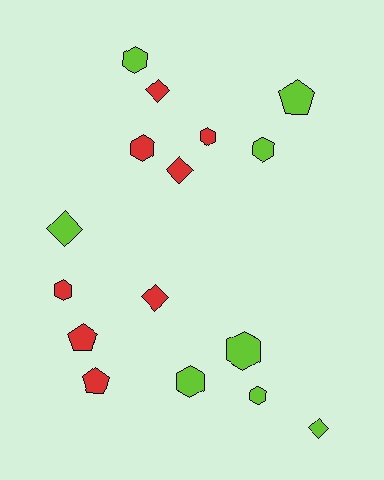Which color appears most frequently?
Red, with 8 objects.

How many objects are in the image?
There are 16 objects.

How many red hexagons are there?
There are 3 red hexagons.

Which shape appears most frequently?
Hexagon, with 8 objects.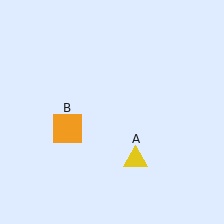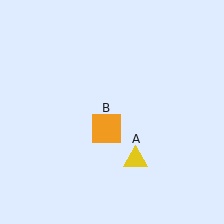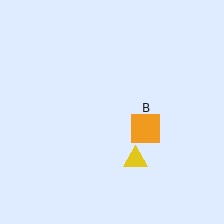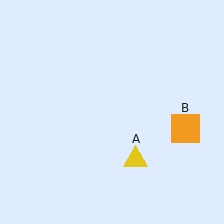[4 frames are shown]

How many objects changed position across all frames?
1 object changed position: orange square (object B).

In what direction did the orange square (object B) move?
The orange square (object B) moved right.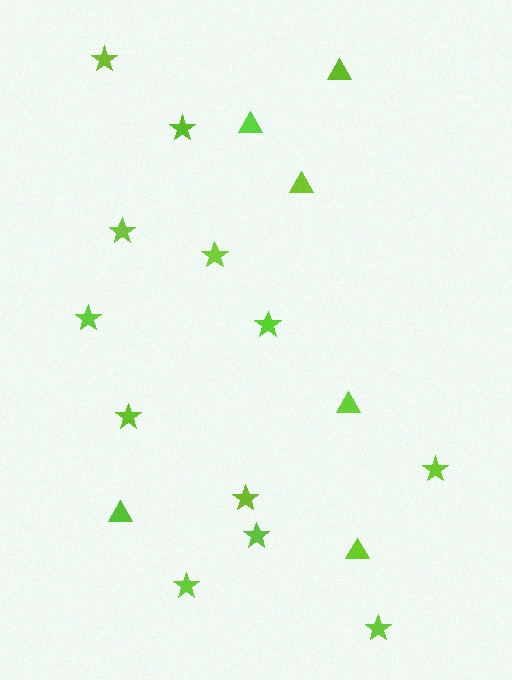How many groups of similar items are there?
There are 2 groups: one group of stars (12) and one group of triangles (6).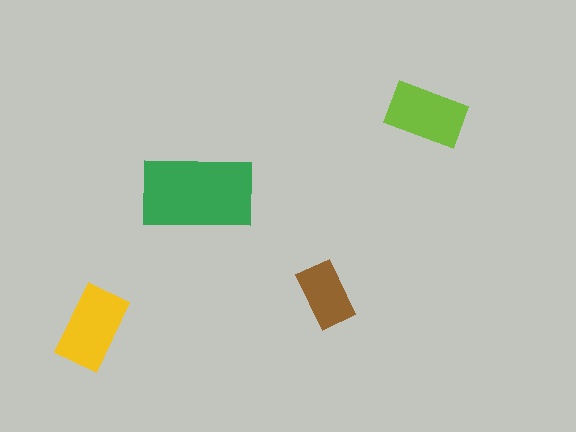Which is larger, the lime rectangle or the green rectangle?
The green one.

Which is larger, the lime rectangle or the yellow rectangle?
The yellow one.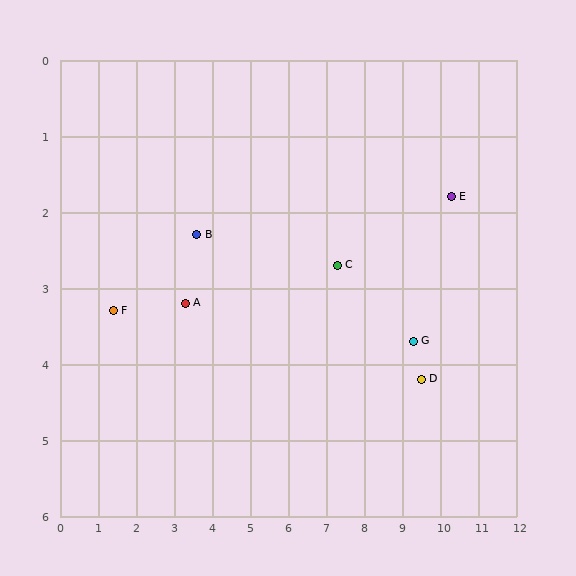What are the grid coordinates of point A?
Point A is at approximately (3.3, 3.2).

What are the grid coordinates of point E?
Point E is at approximately (10.3, 1.8).